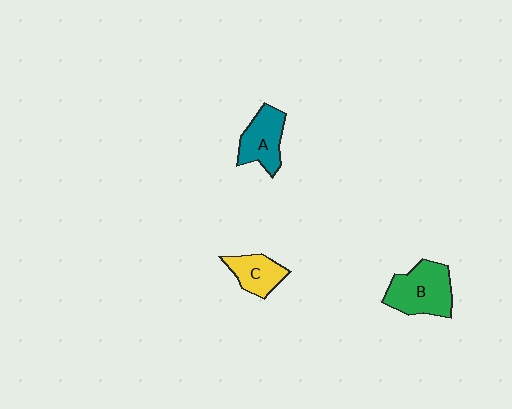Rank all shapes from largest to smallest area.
From largest to smallest: B (green), A (teal), C (yellow).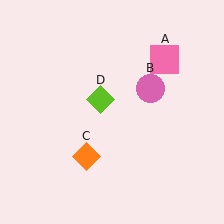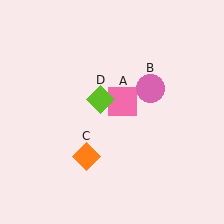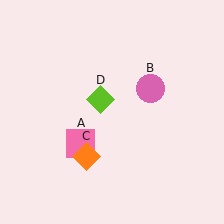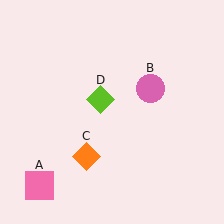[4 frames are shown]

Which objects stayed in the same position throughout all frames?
Pink circle (object B) and orange diamond (object C) and lime diamond (object D) remained stationary.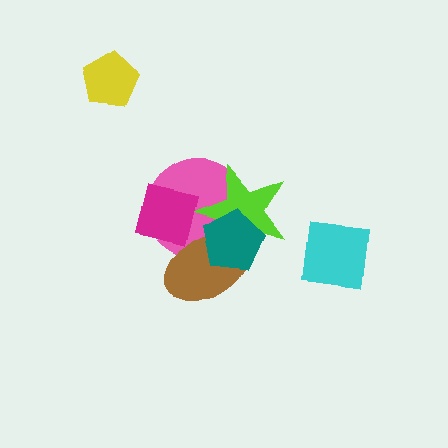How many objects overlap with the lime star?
4 objects overlap with the lime star.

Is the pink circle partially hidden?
Yes, it is partially covered by another shape.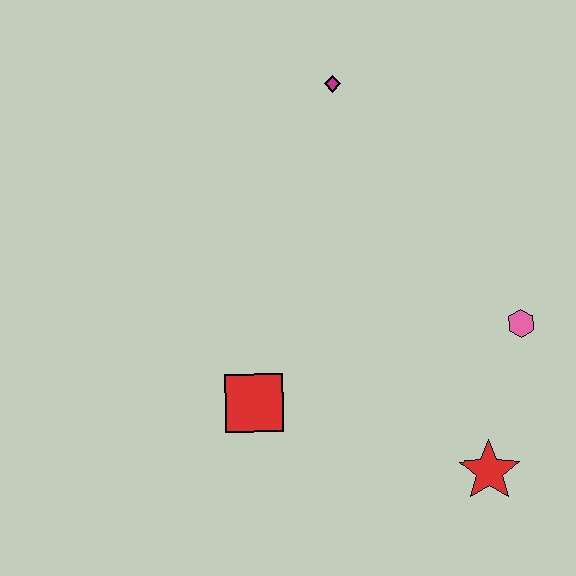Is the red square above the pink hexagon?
No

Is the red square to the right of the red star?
No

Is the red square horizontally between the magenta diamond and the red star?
No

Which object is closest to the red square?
The red star is closest to the red square.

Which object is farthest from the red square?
The magenta diamond is farthest from the red square.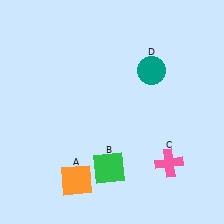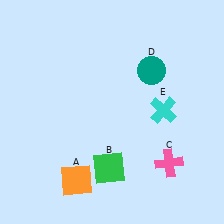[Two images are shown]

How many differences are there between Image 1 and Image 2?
There is 1 difference between the two images.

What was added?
A cyan cross (E) was added in Image 2.